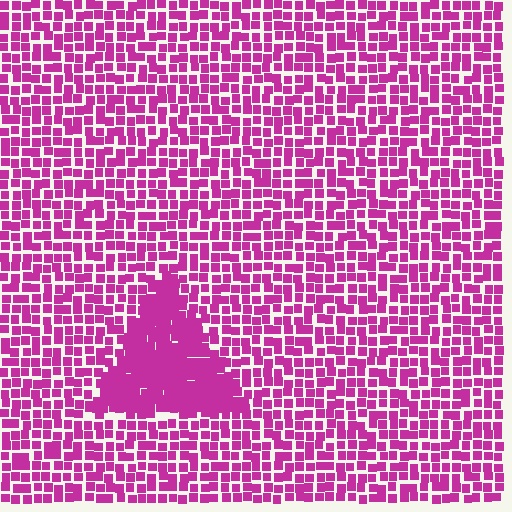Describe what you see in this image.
The image contains small magenta elements arranged at two different densities. A triangle-shaped region is visible where the elements are more densely packed than the surrounding area.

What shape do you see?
I see a triangle.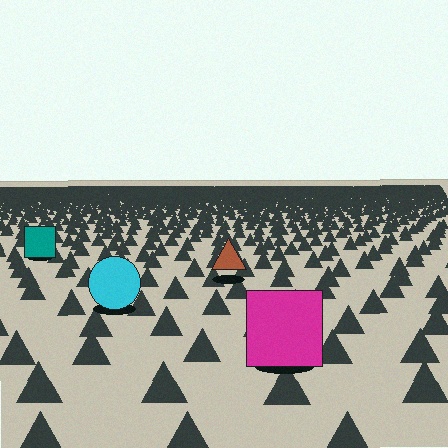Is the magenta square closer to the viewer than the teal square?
Yes. The magenta square is closer — you can tell from the texture gradient: the ground texture is coarser near it.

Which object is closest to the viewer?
The magenta square is closest. The texture marks near it are larger and more spread out.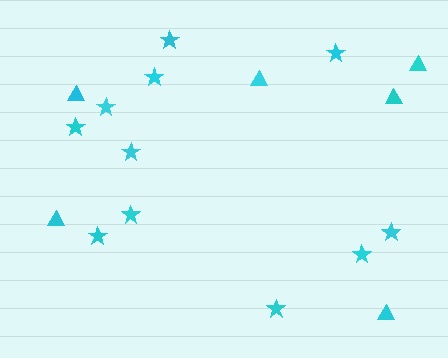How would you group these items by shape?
There are 2 groups: one group of stars (11) and one group of triangles (6).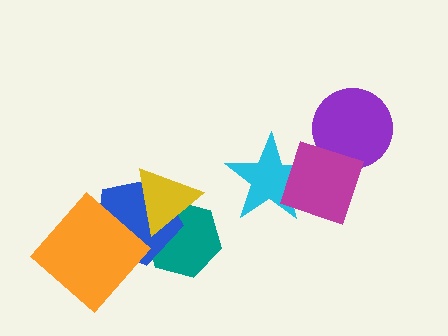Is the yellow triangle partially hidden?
No, no other shape covers it.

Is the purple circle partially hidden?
Yes, it is partially covered by another shape.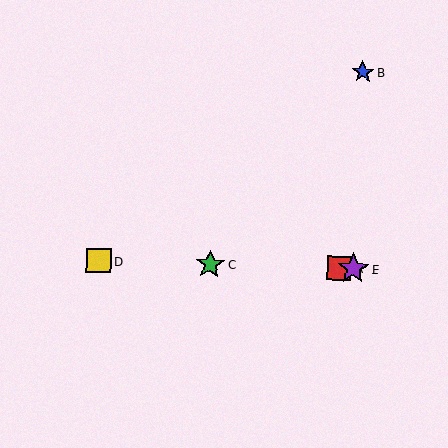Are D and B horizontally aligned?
No, D is at y≈261 and B is at y≈72.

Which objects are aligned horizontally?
Objects A, C, D, E are aligned horizontally.